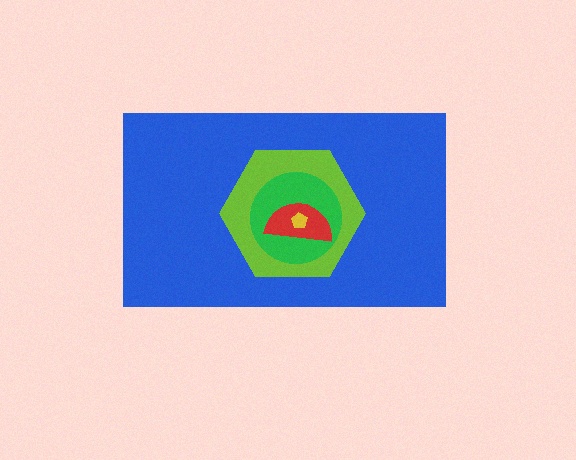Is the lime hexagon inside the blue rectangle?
Yes.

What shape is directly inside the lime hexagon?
The green circle.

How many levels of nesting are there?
5.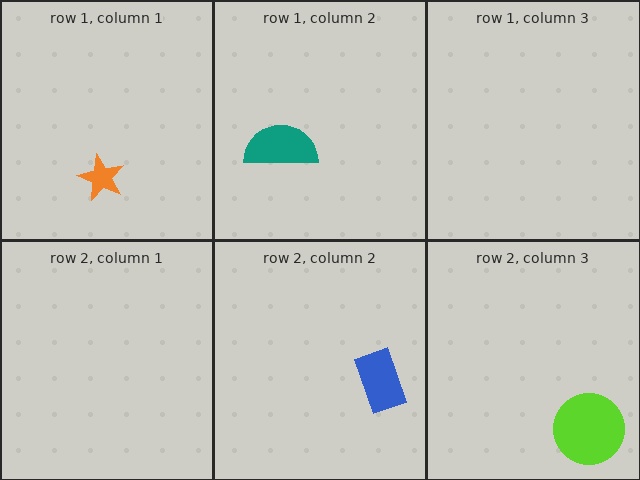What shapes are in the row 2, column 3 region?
The lime circle.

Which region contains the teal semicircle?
The row 1, column 2 region.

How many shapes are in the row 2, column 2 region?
1.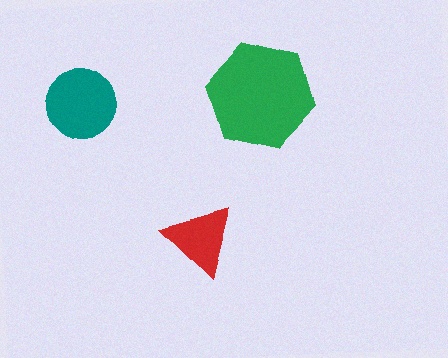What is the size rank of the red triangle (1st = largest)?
3rd.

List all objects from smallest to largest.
The red triangle, the teal circle, the green hexagon.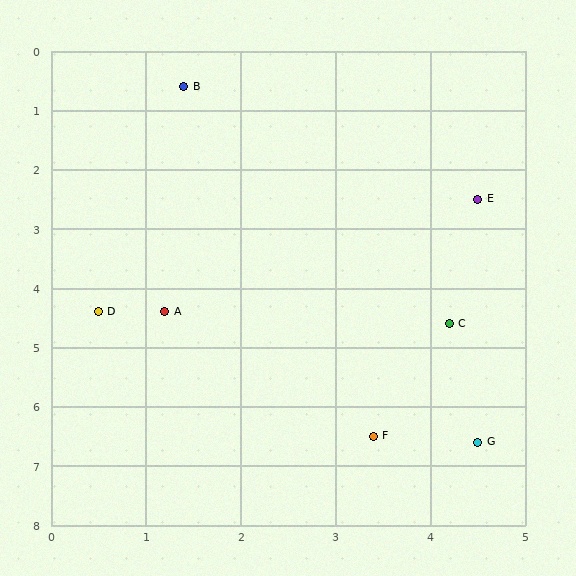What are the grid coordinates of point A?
Point A is at approximately (1.2, 4.4).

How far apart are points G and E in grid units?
Points G and E are about 4.1 grid units apart.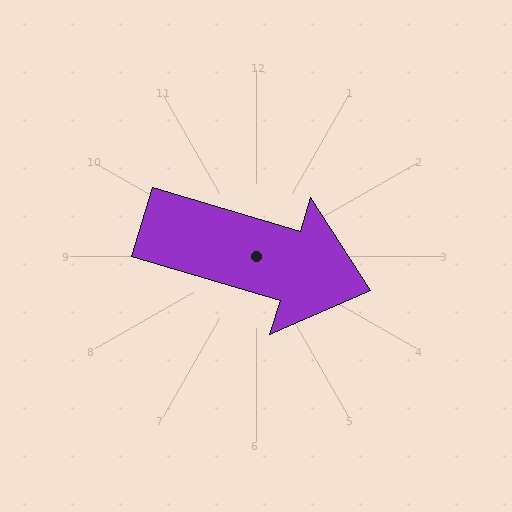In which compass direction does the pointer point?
East.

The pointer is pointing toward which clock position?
Roughly 4 o'clock.